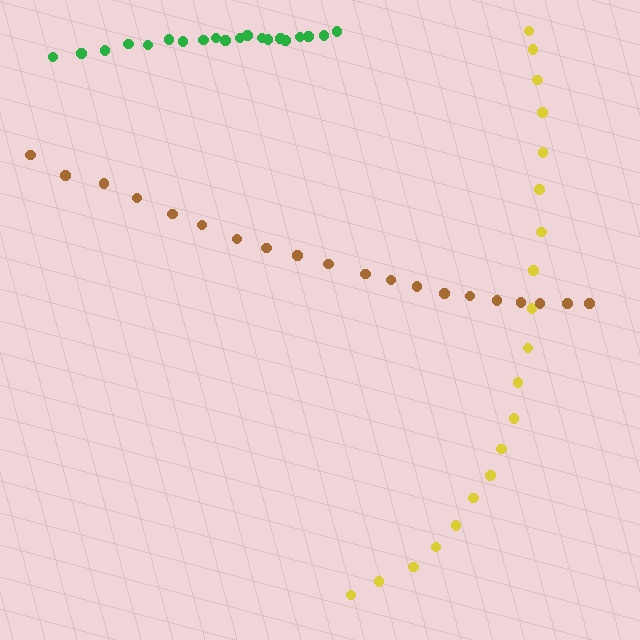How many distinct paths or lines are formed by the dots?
There are 3 distinct paths.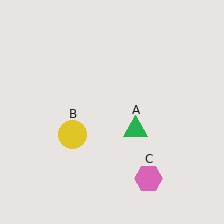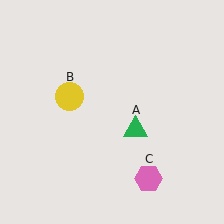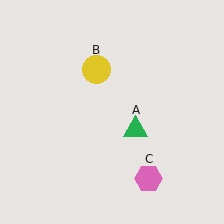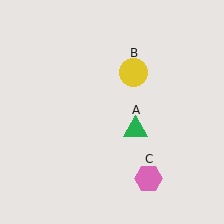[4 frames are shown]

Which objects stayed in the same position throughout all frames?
Green triangle (object A) and pink hexagon (object C) remained stationary.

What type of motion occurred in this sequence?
The yellow circle (object B) rotated clockwise around the center of the scene.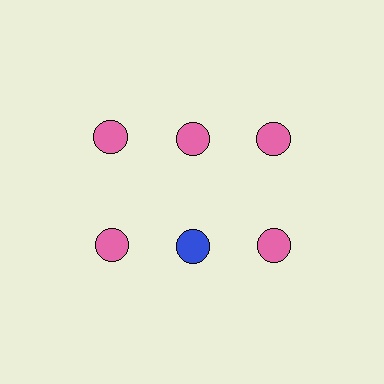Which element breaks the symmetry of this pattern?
The blue circle in the second row, second from left column breaks the symmetry. All other shapes are pink circles.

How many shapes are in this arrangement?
There are 6 shapes arranged in a grid pattern.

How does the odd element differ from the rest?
It has a different color: blue instead of pink.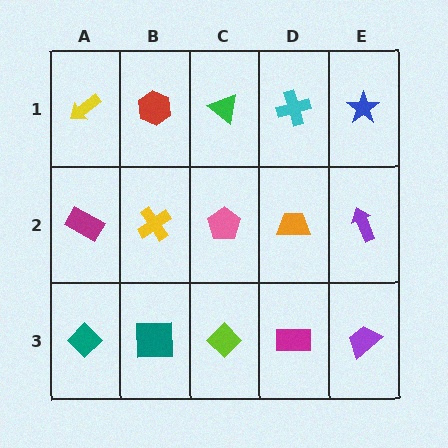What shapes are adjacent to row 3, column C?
A pink pentagon (row 2, column C), a teal square (row 3, column B), a magenta rectangle (row 3, column D).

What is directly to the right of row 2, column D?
A purple arrow.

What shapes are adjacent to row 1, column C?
A pink pentagon (row 2, column C), a red hexagon (row 1, column B), a cyan cross (row 1, column D).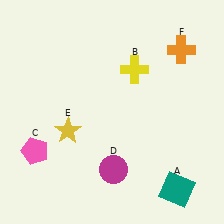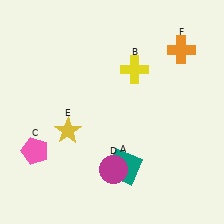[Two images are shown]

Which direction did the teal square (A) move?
The teal square (A) moved left.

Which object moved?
The teal square (A) moved left.